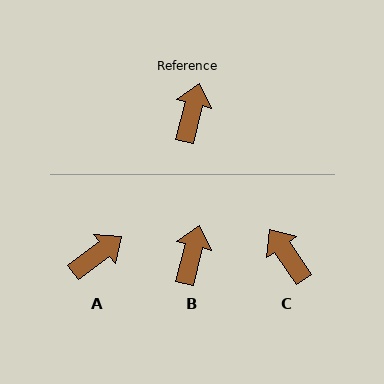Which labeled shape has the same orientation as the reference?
B.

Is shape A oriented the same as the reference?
No, it is off by about 38 degrees.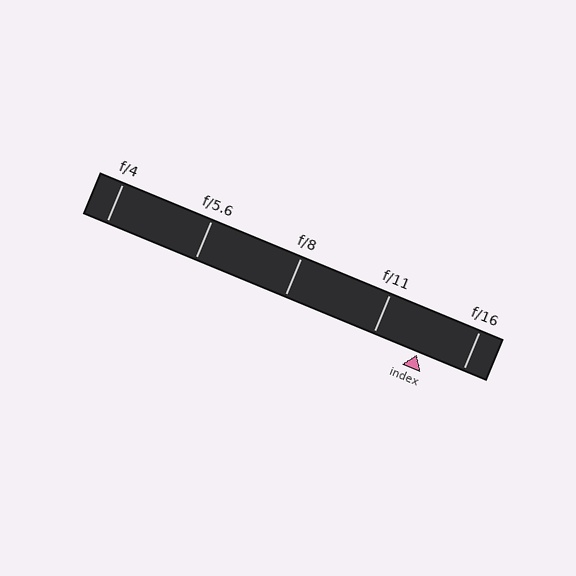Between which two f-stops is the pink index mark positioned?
The index mark is between f/11 and f/16.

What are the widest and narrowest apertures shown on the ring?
The widest aperture shown is f/4 and the narrowest is f/16.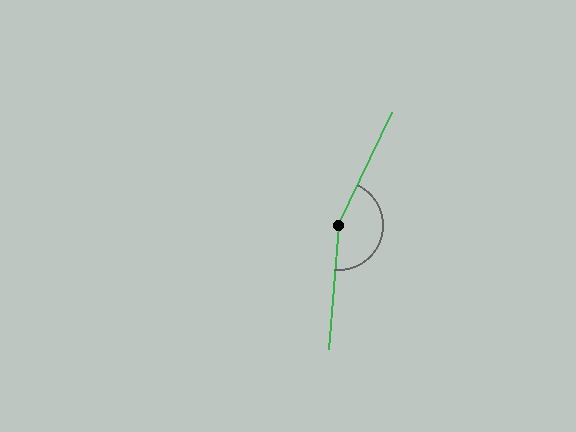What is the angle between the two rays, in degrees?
Approximately 159 degrees.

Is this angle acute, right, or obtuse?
It is obtuse.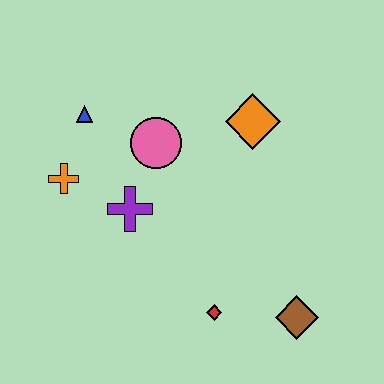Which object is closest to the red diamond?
The brown diamond is closest to the red diamond.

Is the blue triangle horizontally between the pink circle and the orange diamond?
No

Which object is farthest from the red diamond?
The blue triangle is farthest from the red diamond.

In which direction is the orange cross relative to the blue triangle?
The orange cross is below the blue triangle.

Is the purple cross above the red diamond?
Yes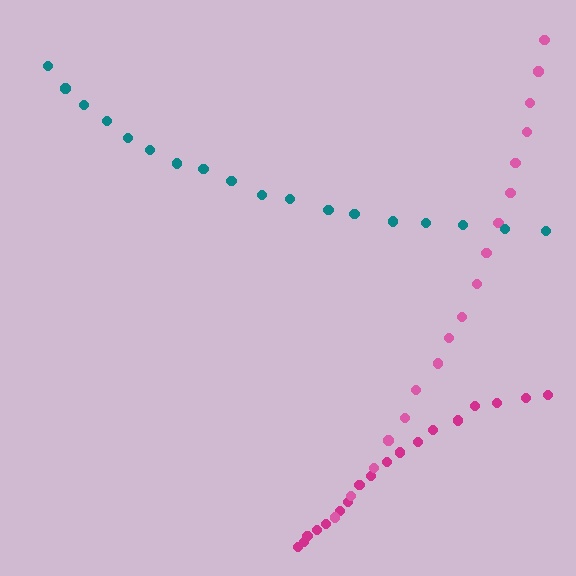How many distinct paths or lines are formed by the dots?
There are 3 distinct paths.